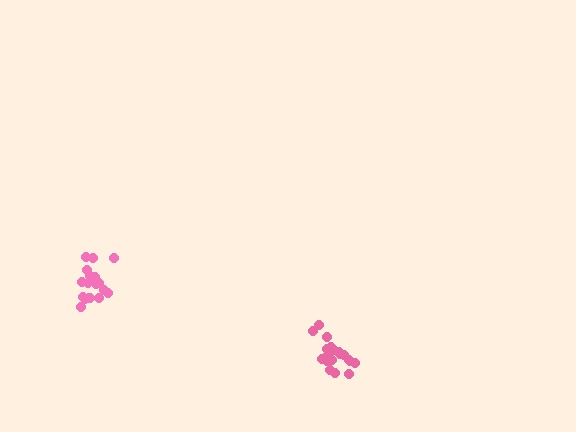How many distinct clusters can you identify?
There are 2 distinct clusters.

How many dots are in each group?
Group 1: 21 dots, Group 2: 17 dots (38 total).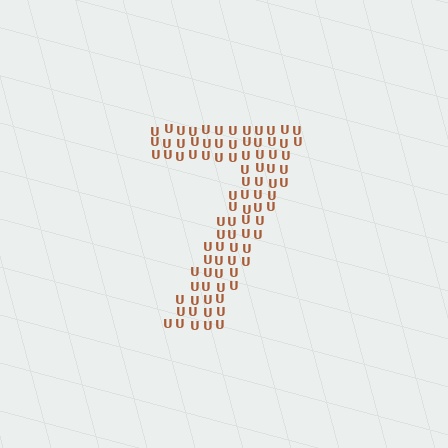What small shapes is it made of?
It is made of small letter U's.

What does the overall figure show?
The overall figure shows the digit 7.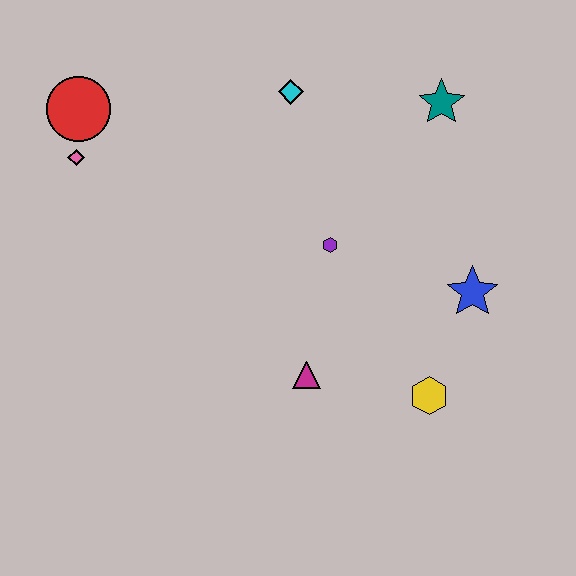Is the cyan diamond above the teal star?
Yes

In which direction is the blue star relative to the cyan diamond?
The blue star is below the cyan diamond.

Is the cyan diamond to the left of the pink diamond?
No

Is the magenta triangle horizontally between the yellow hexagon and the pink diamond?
Yes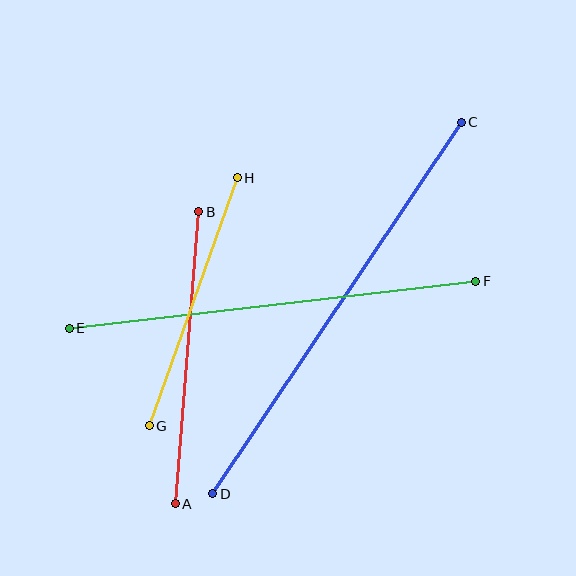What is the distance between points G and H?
The distance is approximately 263 pixels.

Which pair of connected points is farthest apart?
Points C and D are farthest apart.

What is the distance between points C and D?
The distance is approximately 447 pixels.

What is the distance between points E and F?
The distance is approximately 410 pixels.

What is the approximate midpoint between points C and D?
The midpoint is at approximately (337, 308) pixels.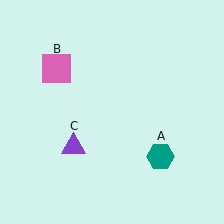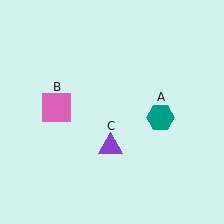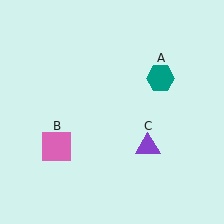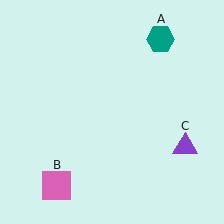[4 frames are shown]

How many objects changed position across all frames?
3 objects changed position: teal hexagon (object A), pink square (object B), purple triangle (object C).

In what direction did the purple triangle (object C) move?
The purple triangle (object C) moved right.